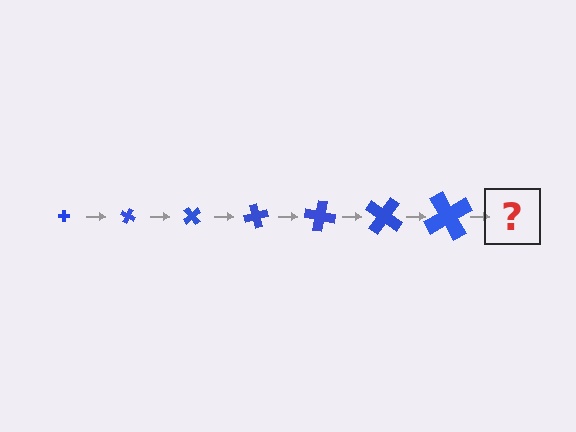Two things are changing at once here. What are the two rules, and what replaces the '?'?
The two rules are that the cross grows larger each step and it rotates 25 degrees each step. The '?' should be a cross, larger than the previous one and rotated 175 degrees from the start.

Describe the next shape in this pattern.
It should be a cross, larger than the previous one and rotated 175 degrees from the start.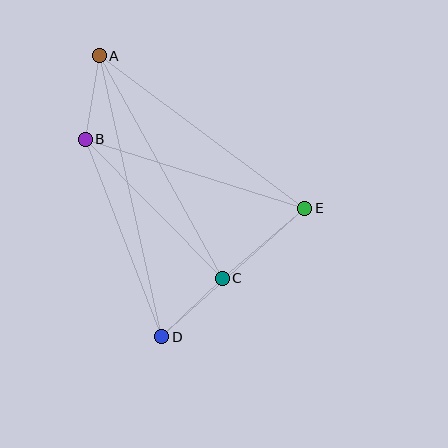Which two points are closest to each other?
Points C and D are closest to each other.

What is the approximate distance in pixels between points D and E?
The distance between D and E is approximately 192 pixels.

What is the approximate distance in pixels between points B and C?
The distance between B and C is approximately 195 pixels.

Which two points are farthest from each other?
Points A and D are farthest from each other.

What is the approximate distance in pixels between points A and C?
The distance between A and C is approximately 254 pixels.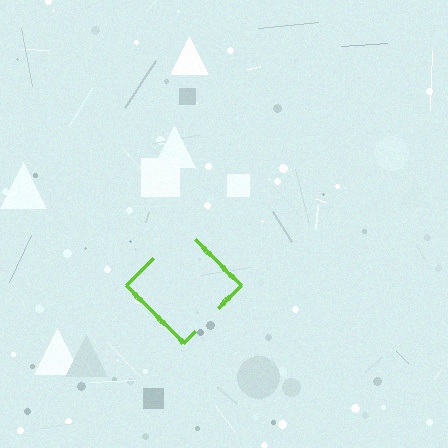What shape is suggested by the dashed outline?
The dashed outline suggests a diamond.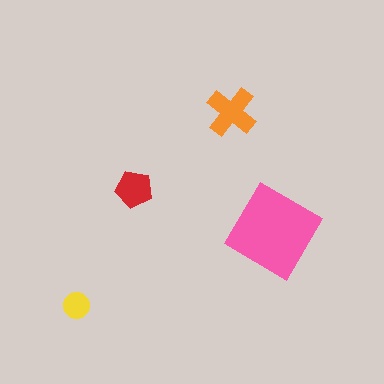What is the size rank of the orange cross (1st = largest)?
2nd.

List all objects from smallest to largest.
The yellow circle, the red pentagon, the orange cross, the pink diamond.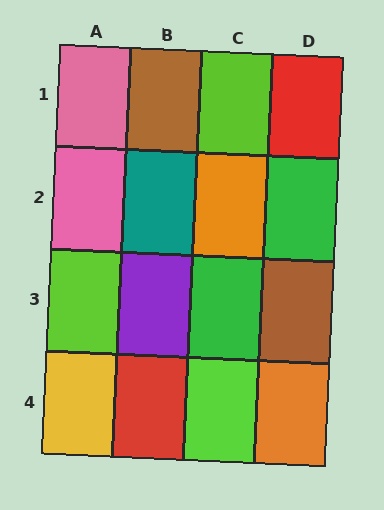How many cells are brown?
2 cells are brown.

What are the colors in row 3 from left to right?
Lime, purple, green, brown.